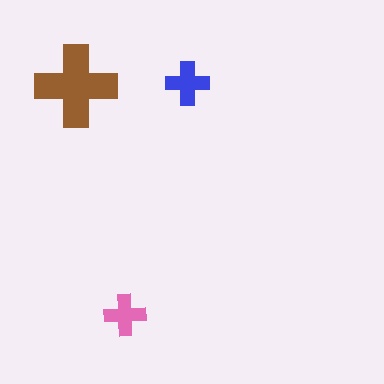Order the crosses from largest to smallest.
the brown one, the blue one, the pink one.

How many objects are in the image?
There are 3 objects in the image.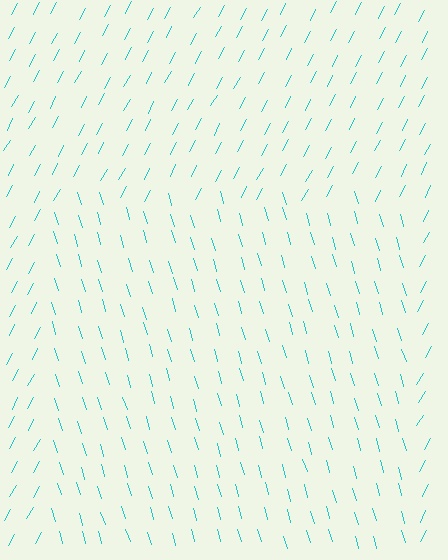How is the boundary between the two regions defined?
The boundary is defined purely by a change in line orientation (approximately 45 degrees difference). All lines are the same color and thickness.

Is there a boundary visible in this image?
Yes, there is a texture boundary formed by a change in line orientation.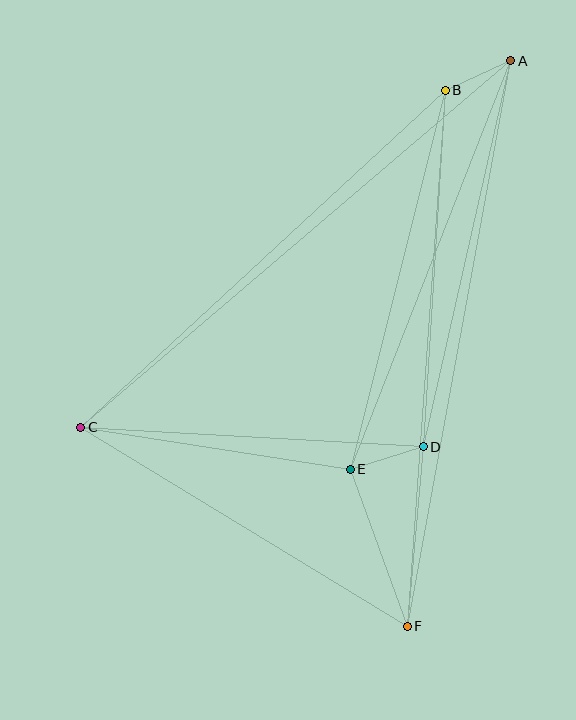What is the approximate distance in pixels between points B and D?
The distance between B and D is approximately 357 pixels.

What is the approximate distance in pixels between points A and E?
The distance between A and E is approximately 439 pixels.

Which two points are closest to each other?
Points A and B are closest to each other.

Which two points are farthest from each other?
Points A and F are farthest from each other.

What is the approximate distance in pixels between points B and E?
The distance between B and E is approximately 391 pixels.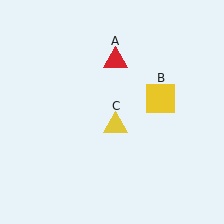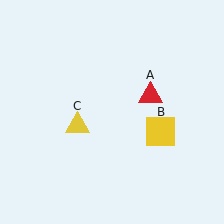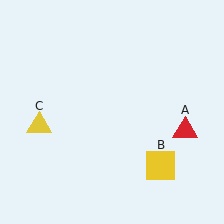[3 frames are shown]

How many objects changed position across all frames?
3 objects changed position: red triangle (object A), yellow square (object B), yellow triangle (object C).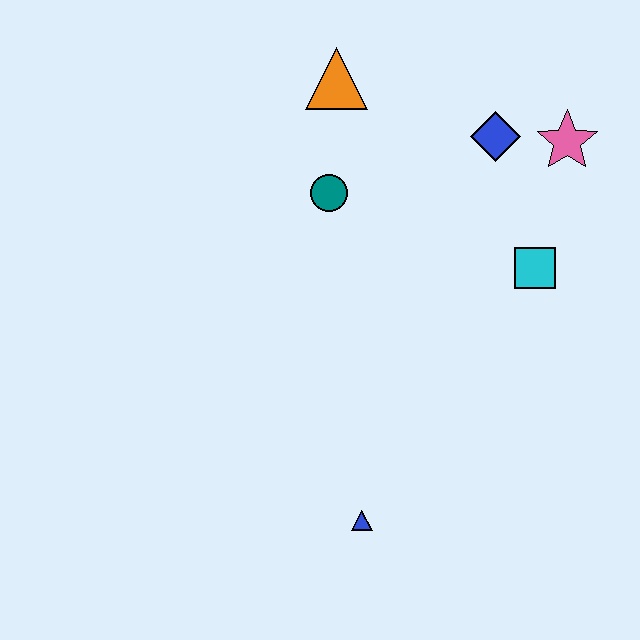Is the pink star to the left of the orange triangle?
No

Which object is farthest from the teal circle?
The blue triangle is farthest from the teal circle.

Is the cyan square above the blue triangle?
Yes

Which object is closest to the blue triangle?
The cyan square is closest to the blue triangle.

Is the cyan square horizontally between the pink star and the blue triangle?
Yes